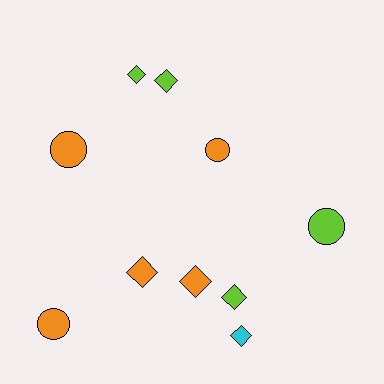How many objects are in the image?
There are 10 objects.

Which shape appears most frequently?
Diamond, with 6 objects.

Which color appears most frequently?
Orange, with 5 objects.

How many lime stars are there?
There are no lime stars.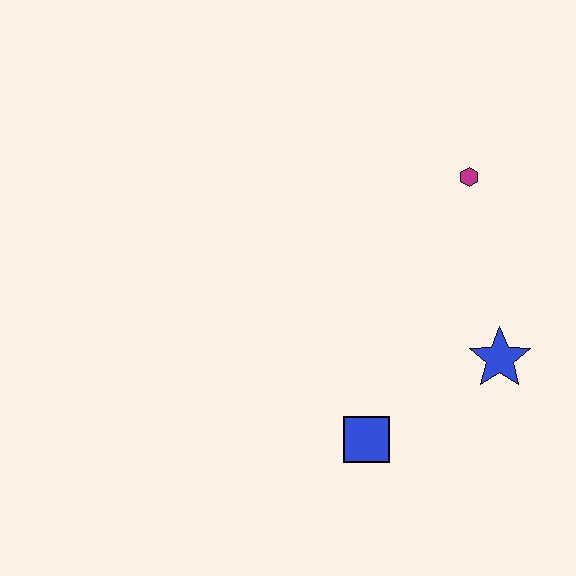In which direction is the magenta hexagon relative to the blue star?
The magenta hexagon is above the blue star.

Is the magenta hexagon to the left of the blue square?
No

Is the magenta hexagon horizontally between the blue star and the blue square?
Yes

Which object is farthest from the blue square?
The magenta hexagon is farthest from the blue square.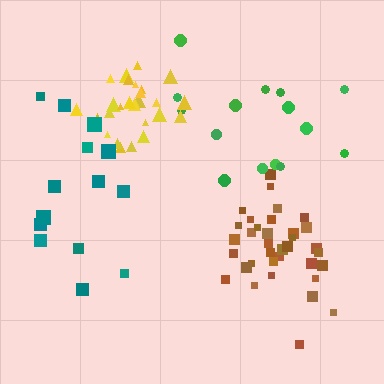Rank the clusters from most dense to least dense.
yellow, brown, teal, green.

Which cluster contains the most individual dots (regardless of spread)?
Brown (35).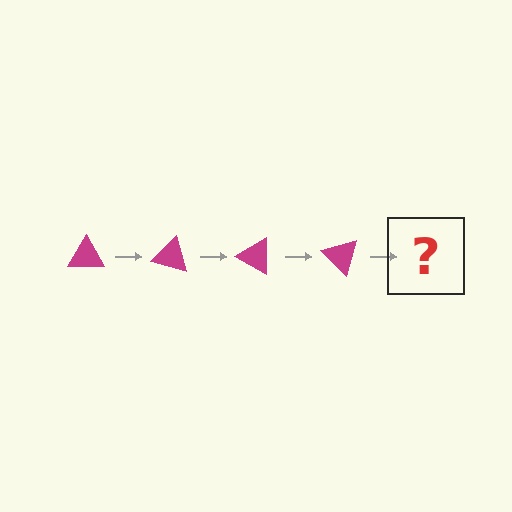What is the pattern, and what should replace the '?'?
The pattern is that the triangle rotates 15 degrees each step. The '?' should be a magenta triangle rotated 60 degrees.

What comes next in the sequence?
The next element should be a magenta triangle rotated 60 degrees.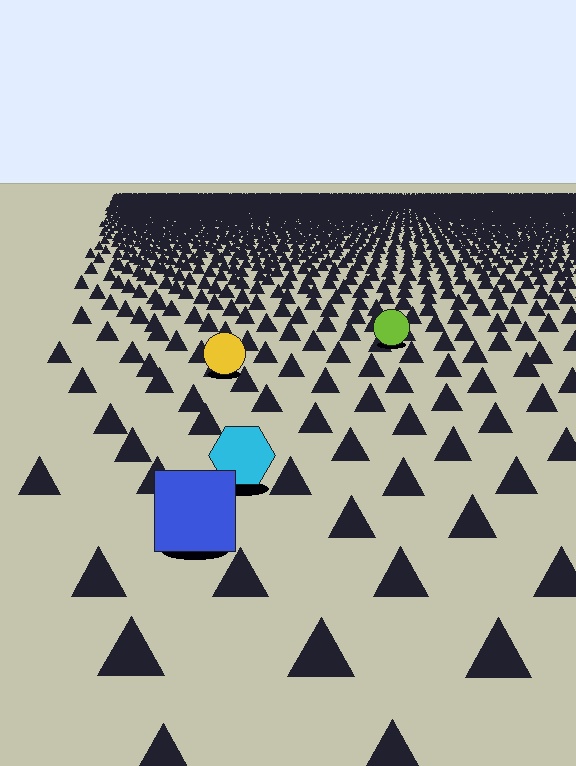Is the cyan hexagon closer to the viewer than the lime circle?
Yes. The cyan hexagon is closer — you can tell from the texture gradient: the ground texture is coarser near it.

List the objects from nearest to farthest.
From nearest to farthest: the blue square, the cyan hexagon, the yellow circle, the lime circle.